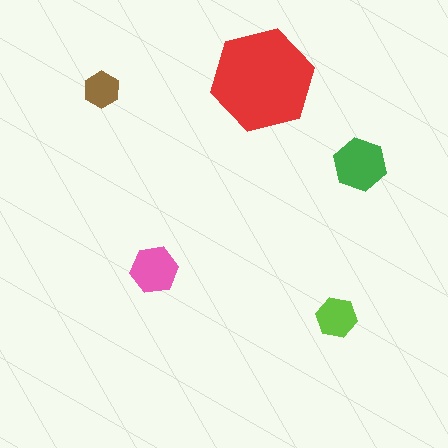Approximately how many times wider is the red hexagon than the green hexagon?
About 2 times wider.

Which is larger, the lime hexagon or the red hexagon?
The red one.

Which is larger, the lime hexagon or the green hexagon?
The green one.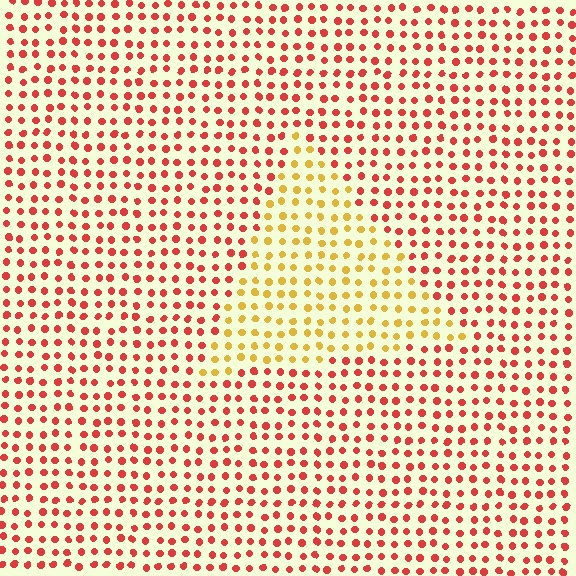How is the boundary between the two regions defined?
The boundary is defined purely by a slight shift in hue (about 46 degrees). Spacing, size, and orientation are identical on both sides.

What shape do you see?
I see a triangle.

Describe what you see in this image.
The image is filled with small red elements in a uniform arrangement. A triangle-shaped region is visible where the elements are tinted to a slightly different hue, forming a subtle color boundary.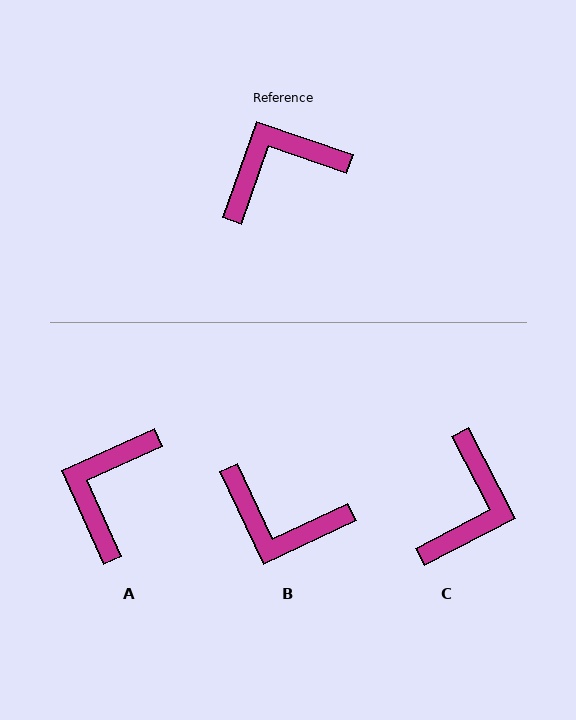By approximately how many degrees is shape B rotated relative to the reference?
Approximately 134 degrees counter-clockwise.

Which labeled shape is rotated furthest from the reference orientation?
B, about 134 degrees away.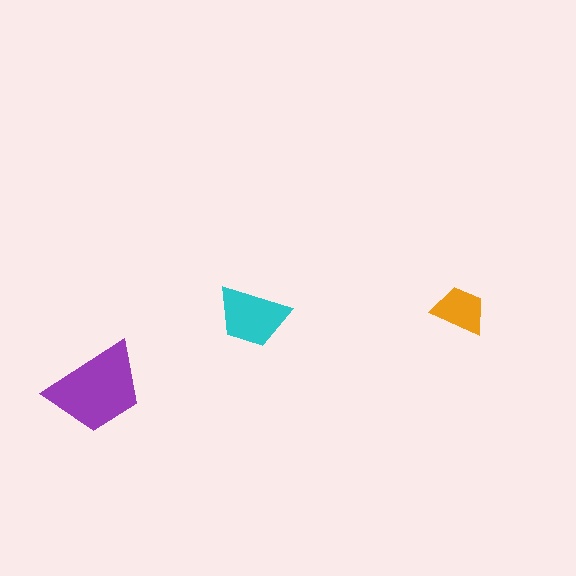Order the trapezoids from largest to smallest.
the purple one, the cyan one, the orange one.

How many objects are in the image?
There are 3 objects in the image.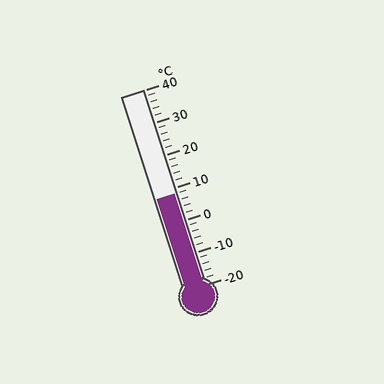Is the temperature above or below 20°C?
The temperature is below 20°C.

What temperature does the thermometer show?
The thermometer shows approximately 8°C.